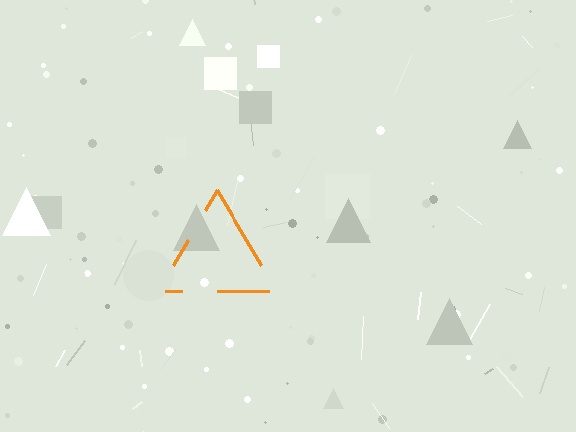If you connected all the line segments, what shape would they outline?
They would outline a triangle.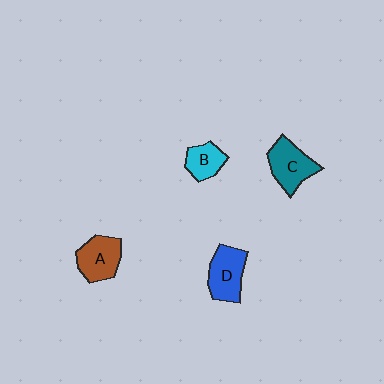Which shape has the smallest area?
Shape B (cyan).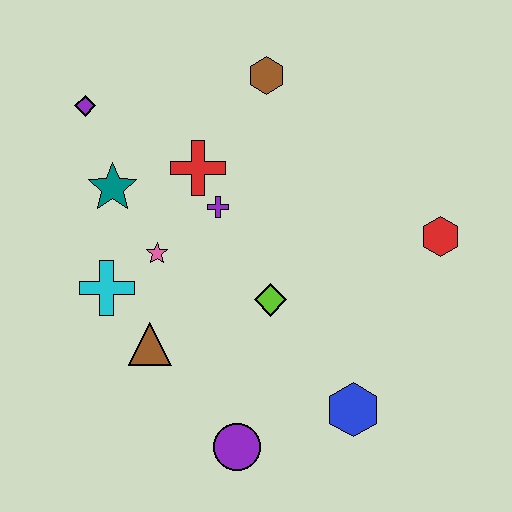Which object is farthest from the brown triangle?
The red hexagon is farthest from the brown triangle.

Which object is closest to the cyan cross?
The pink star is closest to the cyan cross.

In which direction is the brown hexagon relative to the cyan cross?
The brown hexagon is above the cyan cross.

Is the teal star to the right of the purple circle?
No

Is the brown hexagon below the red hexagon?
No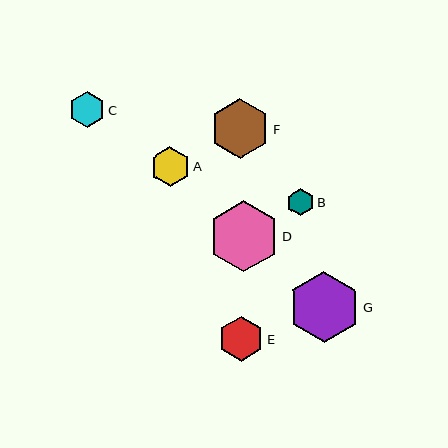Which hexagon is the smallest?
Hexagon B is the smallest with a size of approximately 27 pixels.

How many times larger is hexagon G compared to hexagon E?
Hexagon G is approximately 1.6 times the size of hexagon E.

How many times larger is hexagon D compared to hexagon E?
Hexagon D is approximately 1.6 times the size of hexagon E.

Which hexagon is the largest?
Hexagon D is the largest with a size of approximately 71 pixels.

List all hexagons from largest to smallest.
From largest to smallest: D, G, F, E, A, C, B.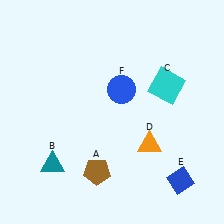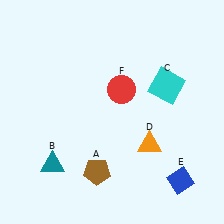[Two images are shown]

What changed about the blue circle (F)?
In Image 1, F is blue. In Image 2, it changed to red.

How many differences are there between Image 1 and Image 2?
There is 1 difference between the two images.